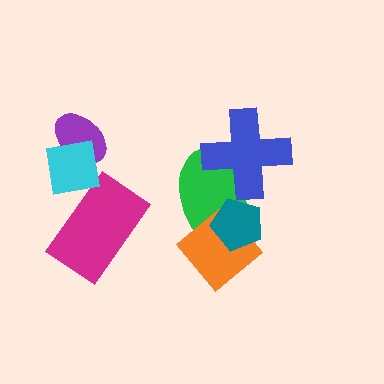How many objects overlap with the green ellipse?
3 objects overlap with the green ellipse.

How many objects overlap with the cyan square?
2 objects overlap with the cyan square.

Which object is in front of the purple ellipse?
The cyan square is in front of the purple ellipse.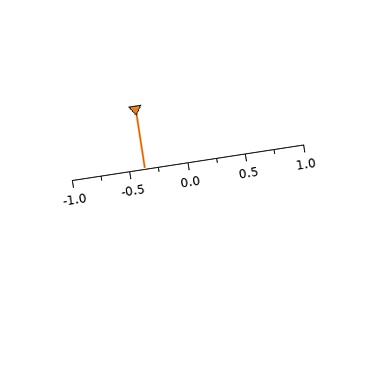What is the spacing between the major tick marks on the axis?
The major ticks are spaced 0.5 apart.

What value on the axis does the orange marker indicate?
The marker indicates approximately -0.38.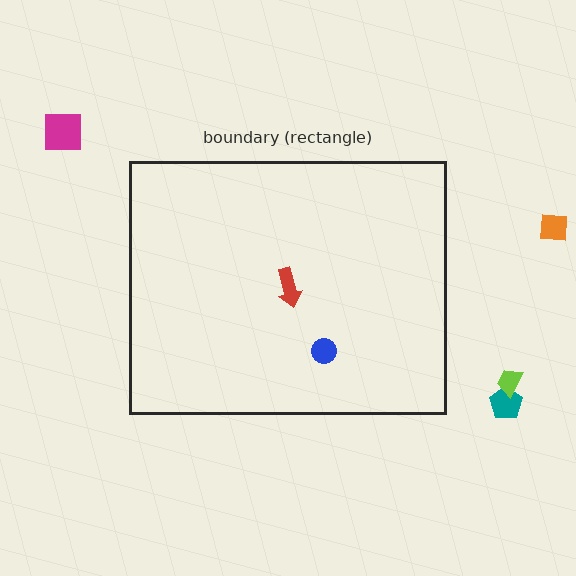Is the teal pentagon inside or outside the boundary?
Outside.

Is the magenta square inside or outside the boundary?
Outside.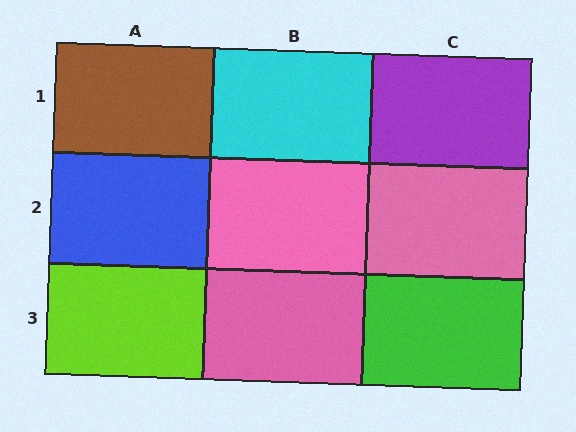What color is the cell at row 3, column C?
Green.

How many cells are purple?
1 cell is purple.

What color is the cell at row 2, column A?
Blue.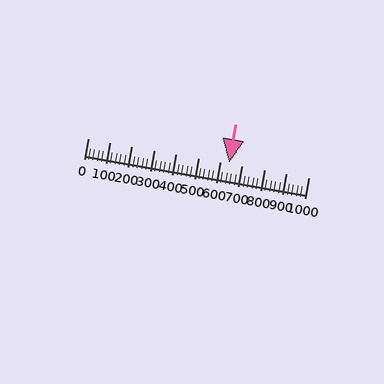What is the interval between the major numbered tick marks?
The major tick marks are spaced 100 units apart.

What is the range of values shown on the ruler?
The ruler shows values from 0 to 1000.